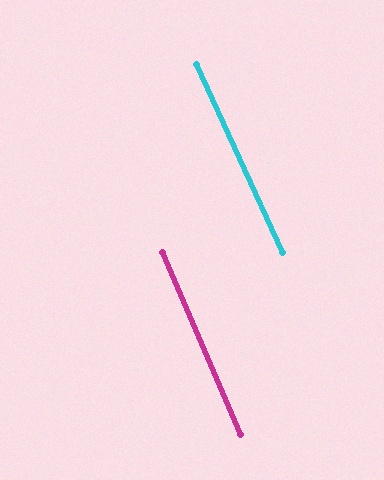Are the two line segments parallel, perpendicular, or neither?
Parallel — their directions differ by only 1.5°.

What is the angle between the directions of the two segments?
Approximately 1 degree.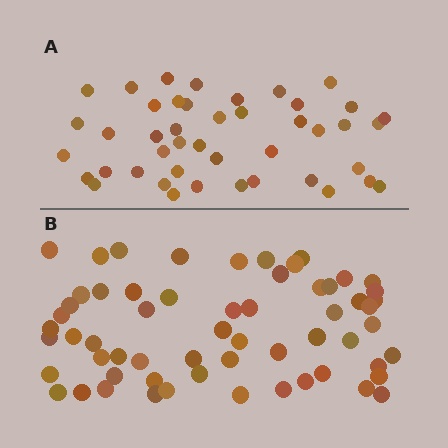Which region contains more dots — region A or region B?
Region B (the bottom region) has more dots.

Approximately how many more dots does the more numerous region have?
Region B has approximately 15 more dots than region A.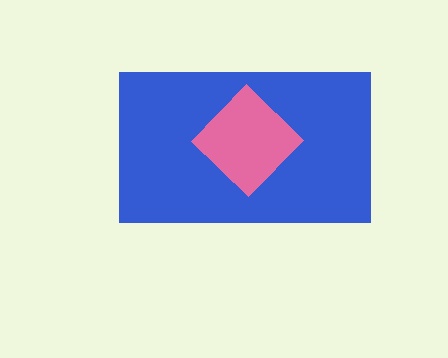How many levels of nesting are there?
2.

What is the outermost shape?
The blue rectangle.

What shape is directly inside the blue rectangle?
The pink diamond.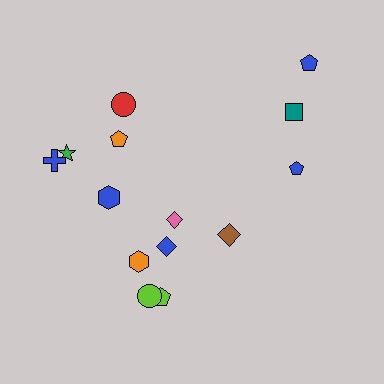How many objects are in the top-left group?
There are 5 objects.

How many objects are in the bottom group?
There are 6 objects.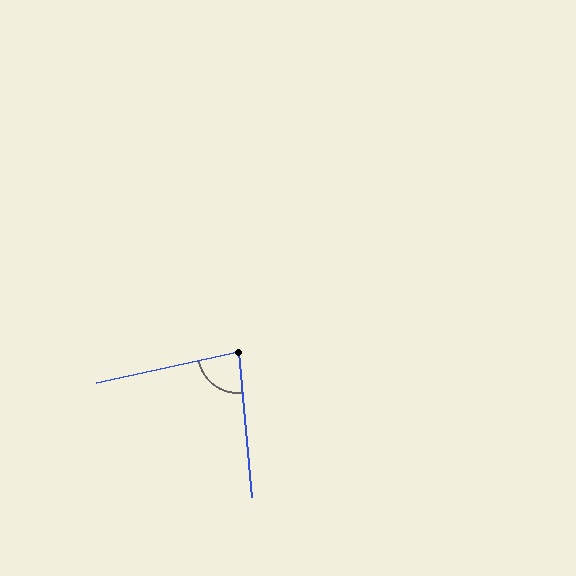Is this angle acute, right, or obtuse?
It is acute.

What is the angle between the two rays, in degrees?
Approximately 83 degrees.